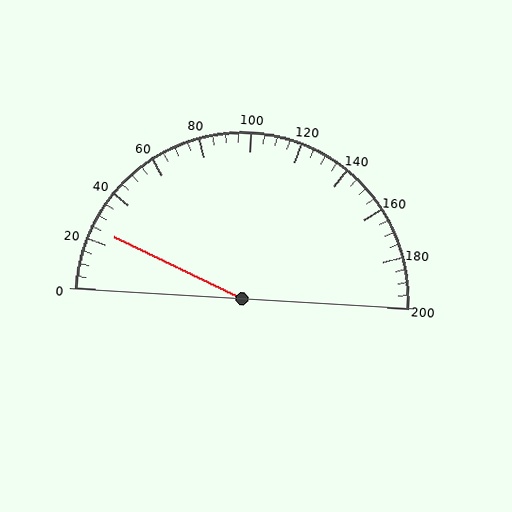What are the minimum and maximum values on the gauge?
The gauge ranges from 0 to 200.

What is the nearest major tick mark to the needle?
The nearest major tick mark is 20.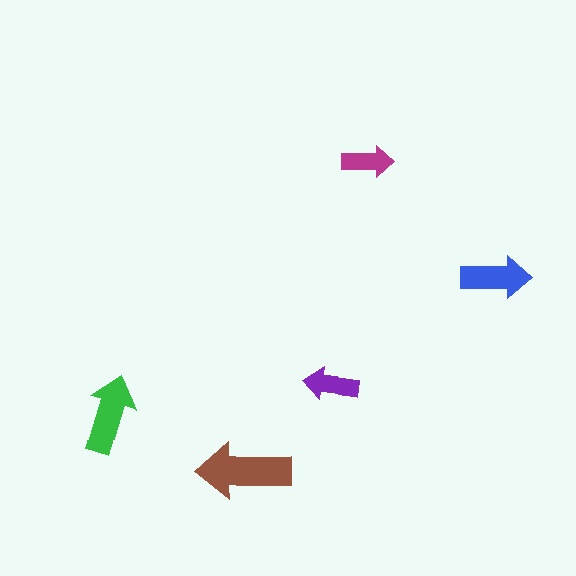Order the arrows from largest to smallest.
the brown one, the green one, the blue one, the purple one, the magenta one.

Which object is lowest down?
The brown arrow is bottommost.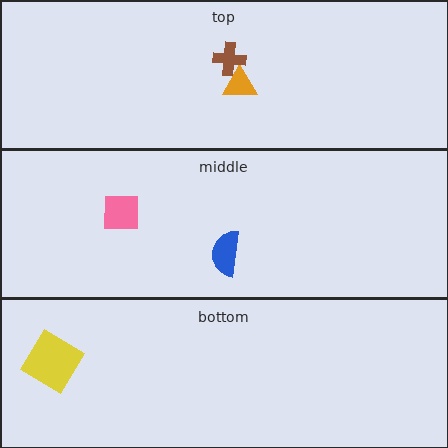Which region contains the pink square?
The middle region.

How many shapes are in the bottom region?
1.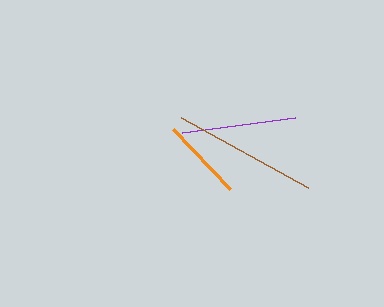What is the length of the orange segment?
The orange segment is approximately 82 pixels long.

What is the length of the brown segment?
The brown segment is approximately 145 pixels long.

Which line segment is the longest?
The brown line is the longest at approximately 145 pixels.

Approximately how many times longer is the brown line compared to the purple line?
The brown line is approximately 1.3 times the length of the purple line.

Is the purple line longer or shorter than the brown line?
The brown line is longer than the purple line.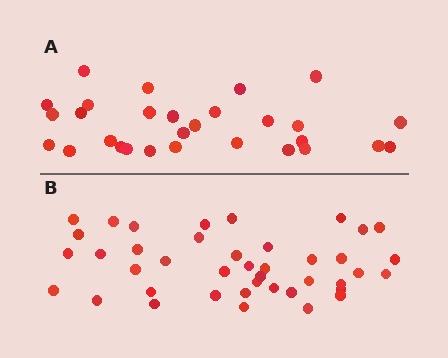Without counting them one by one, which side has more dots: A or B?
Region B (the bottom region) has more dots.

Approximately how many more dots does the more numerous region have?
Region B has roughly 12 or so more dots than region A.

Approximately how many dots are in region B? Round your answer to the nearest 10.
About 40 dots. (The exact count is 41, which rounds to 40.)